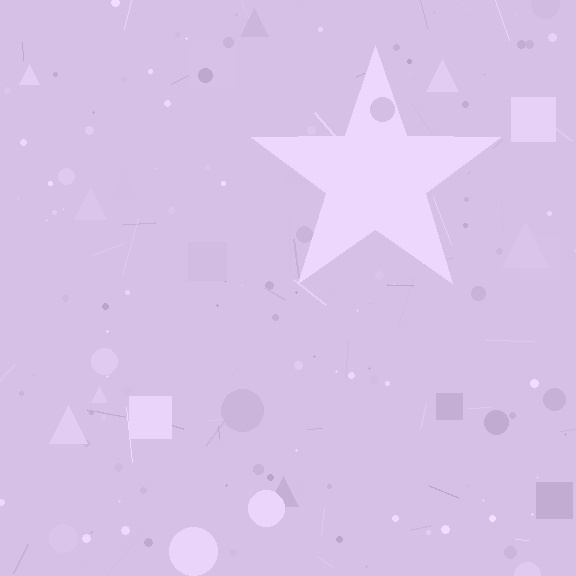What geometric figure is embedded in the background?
A star is embedded in the background.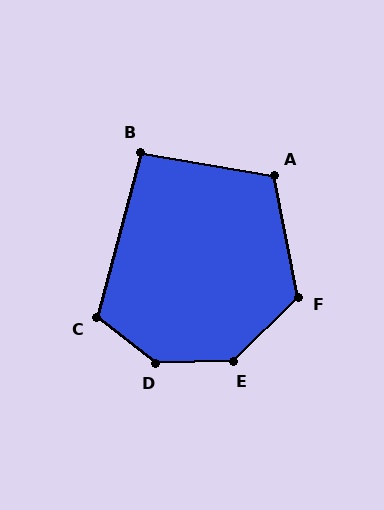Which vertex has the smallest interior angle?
B, at approximately 95 degrees.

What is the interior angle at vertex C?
Approximately 113 degrees (obtuse).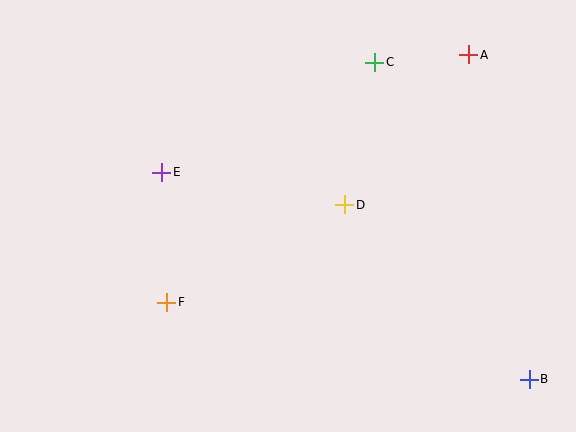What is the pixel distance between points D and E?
The distance between D and E is 186 pixels.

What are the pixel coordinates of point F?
Point F is at (167, 302).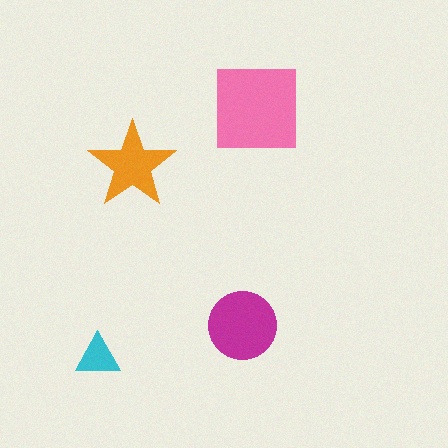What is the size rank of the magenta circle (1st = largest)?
2nd.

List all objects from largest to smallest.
The pink square, the magenta circle, the orange star, the cyan triangle.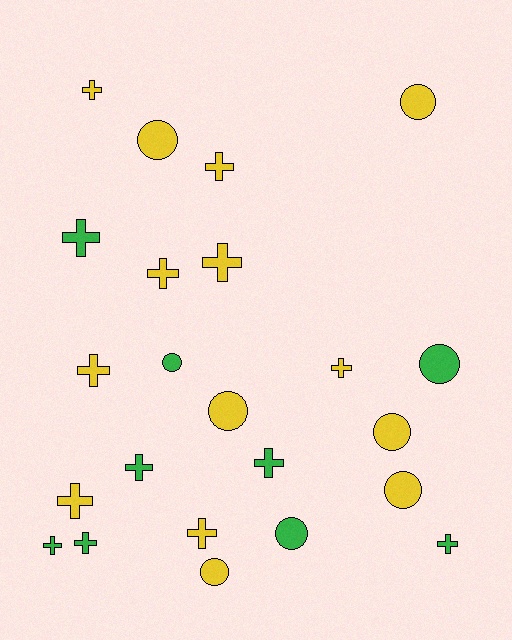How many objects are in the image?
There are 23 objects.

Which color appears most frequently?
Yellow, with 14 objects.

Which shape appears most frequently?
Cross, with 14 objects.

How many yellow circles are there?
There are 6 yellow circles.